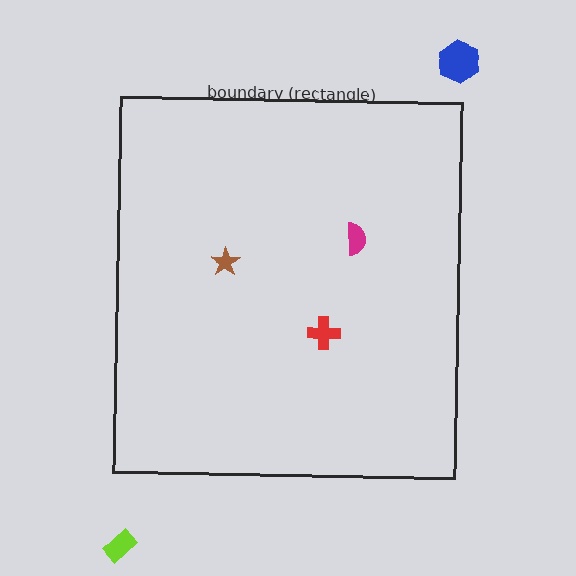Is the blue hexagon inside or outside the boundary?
Outside.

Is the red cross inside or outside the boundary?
Inside.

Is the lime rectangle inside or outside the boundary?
Outside.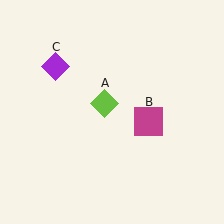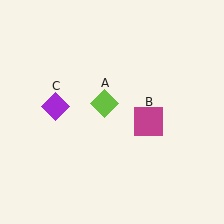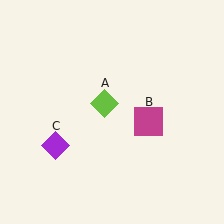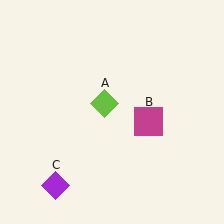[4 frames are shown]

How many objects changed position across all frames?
1 object changed position: purple diamond (object C).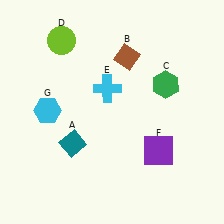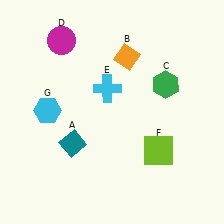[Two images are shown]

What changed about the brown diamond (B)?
In Image 1, B is brown. In Image 2, it changed to orange.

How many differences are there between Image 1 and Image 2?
There are 3 differences between the two images.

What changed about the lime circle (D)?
In Image 1, D is lime. In Image 2, it changed to magenta.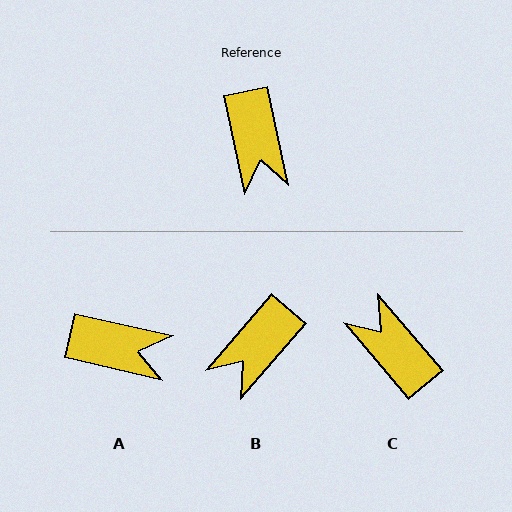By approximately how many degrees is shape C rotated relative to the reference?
Approximately 151 degrees clockwise.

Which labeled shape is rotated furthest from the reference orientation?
C, about 151 degrees away.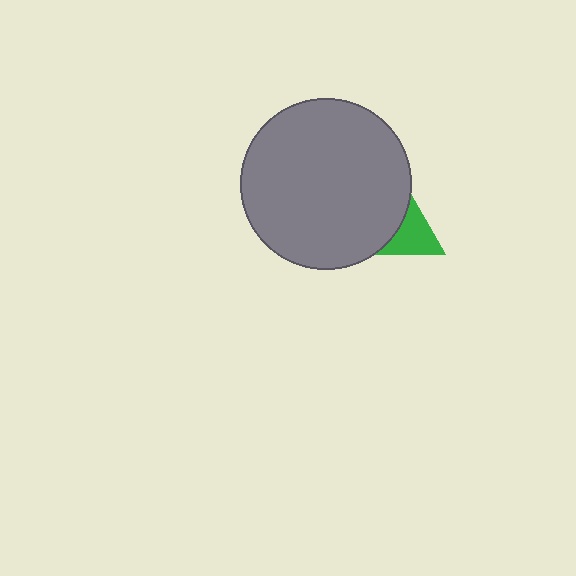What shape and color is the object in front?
The object in front is a gray circle.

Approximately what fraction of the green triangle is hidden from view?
Roughly 54% of the green triangle is hidden behind the gray circle.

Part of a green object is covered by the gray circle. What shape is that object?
It is a triangle.